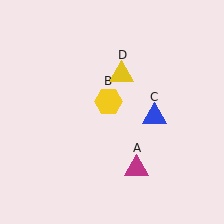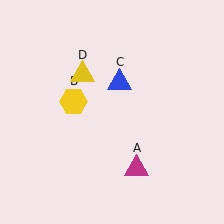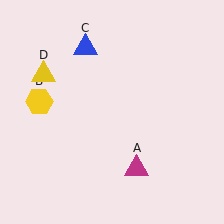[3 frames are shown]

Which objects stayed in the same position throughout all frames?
Magenta triangle (object A) remained stationary.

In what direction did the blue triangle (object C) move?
The blue triangle (object C) moved up and to the left.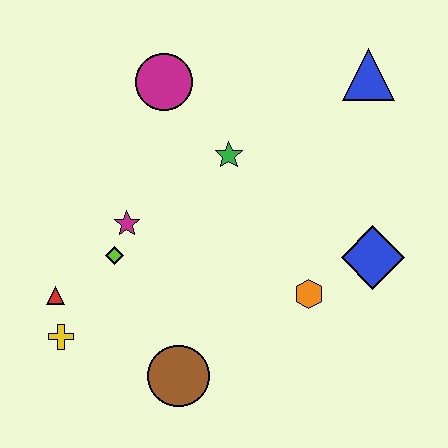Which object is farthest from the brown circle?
The blue triangle is farthest from the brown circle.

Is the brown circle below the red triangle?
Yes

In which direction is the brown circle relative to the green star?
The brown circle is below the green star.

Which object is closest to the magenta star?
The lime diamond is closest to the magenta star.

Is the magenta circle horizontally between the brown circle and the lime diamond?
Yes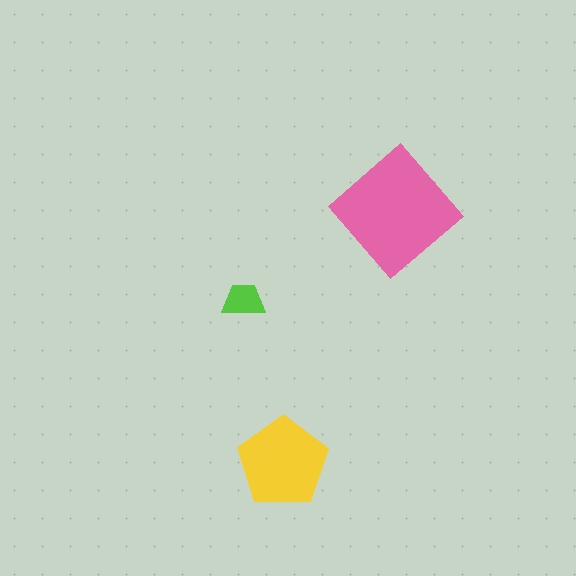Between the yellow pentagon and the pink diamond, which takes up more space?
The pink diamond.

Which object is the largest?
The pink diamond.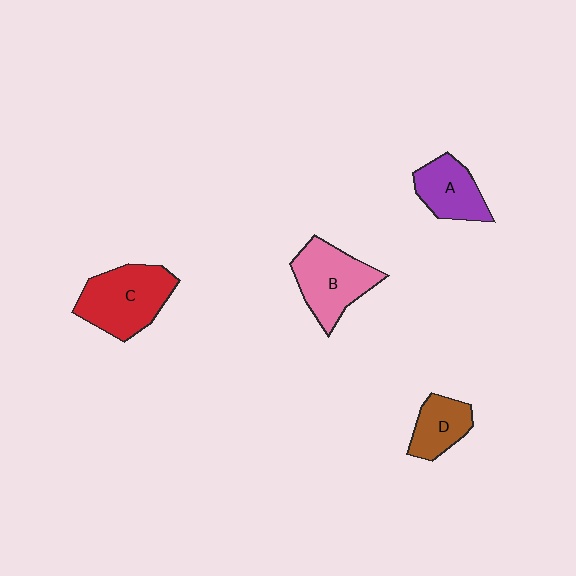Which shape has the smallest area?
Shape D (brown).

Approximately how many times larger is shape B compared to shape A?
Approximately 1.4 times.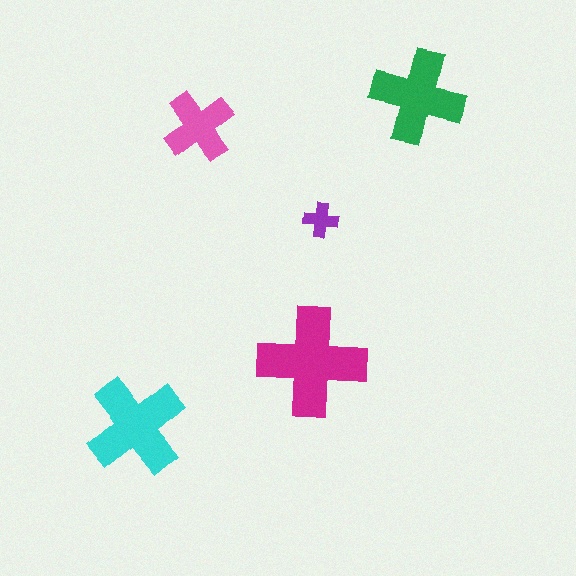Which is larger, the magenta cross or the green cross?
The magenta one.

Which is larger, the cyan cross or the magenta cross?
The magenta one.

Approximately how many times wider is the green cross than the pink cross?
About 1.5 times wider.